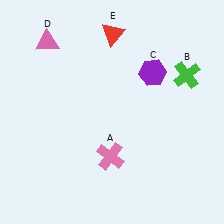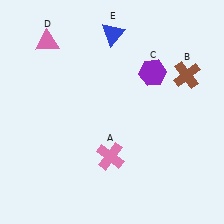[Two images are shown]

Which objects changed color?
B changed from green to brown. E changed from red to blue.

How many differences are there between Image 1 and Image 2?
There are 2 differences between the two images.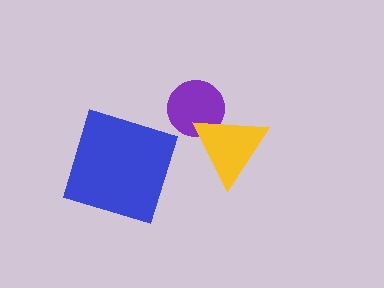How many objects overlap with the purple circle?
1 object overlaps with the purple circle.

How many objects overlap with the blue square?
0 objects overlap with the blue square.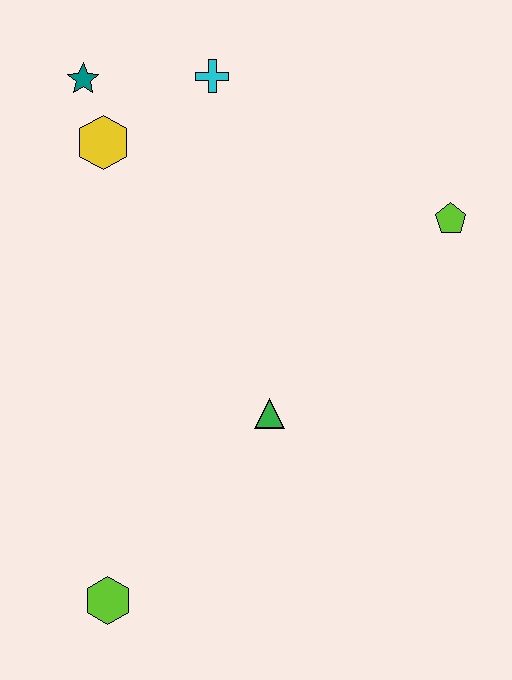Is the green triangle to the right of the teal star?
Yes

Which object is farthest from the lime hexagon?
The cyan cross is farthest from the lime hexagon.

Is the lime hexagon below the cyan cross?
Yes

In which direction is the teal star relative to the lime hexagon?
The teal star is above the lime hexagon.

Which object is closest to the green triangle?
The lime hexagon is closest to the green triangle.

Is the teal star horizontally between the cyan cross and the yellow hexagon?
No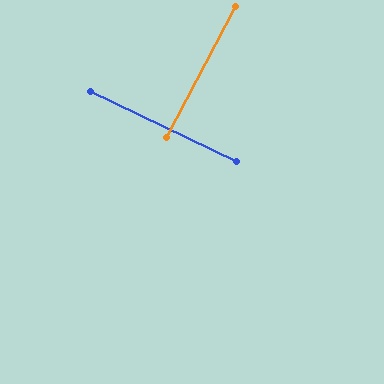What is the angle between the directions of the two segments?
Approximately 88 degrees.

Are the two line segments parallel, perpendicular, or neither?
Perpendicular — they meet at approximately 88°.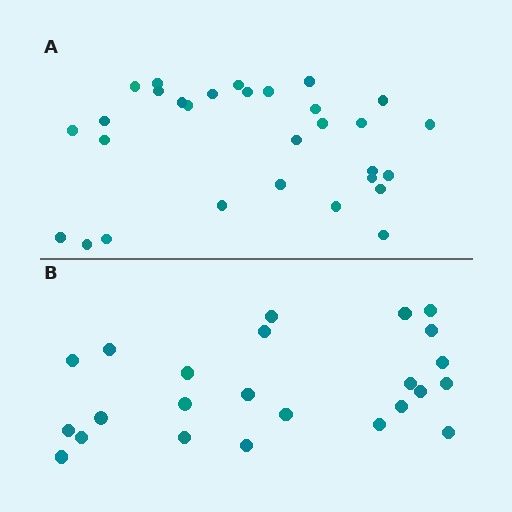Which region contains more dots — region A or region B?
Region A (the top region) has more dots.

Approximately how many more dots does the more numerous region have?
Region A has about 6 more dots than region B.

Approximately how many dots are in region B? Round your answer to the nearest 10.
About 20 dots. (The exact count is 24, which rounds to 20.)